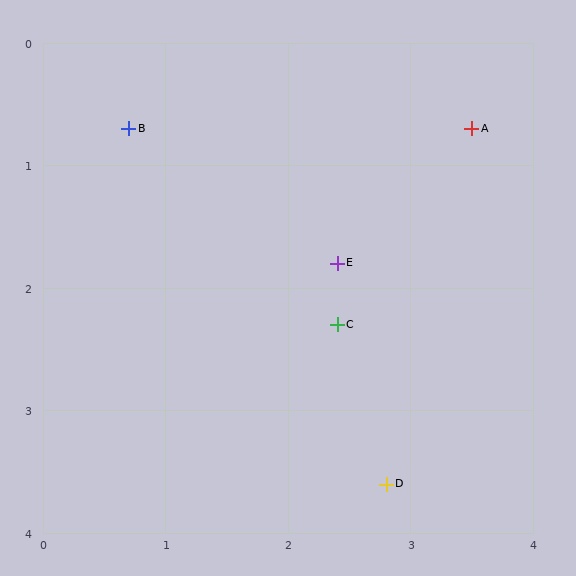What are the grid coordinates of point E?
Point E is at approximately (2.4, 1.8).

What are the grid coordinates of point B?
Point B is at approximately (0.7, 0.7).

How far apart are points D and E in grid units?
Points D and E are about 1.8 grid units apart.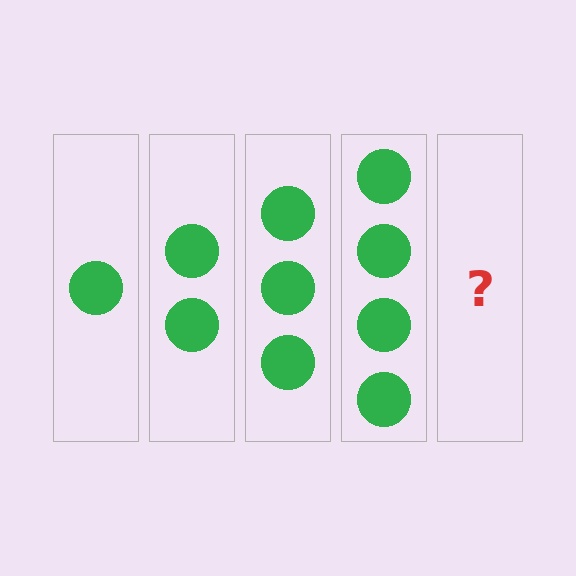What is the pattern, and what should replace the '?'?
The pattern is that each step adds one more circle. The '?' should be 5 circles.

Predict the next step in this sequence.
The next step is 5 circles.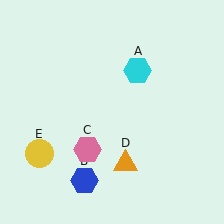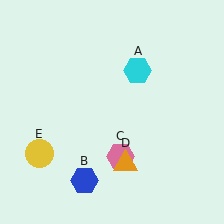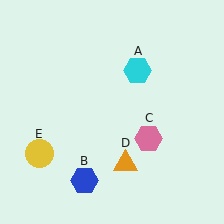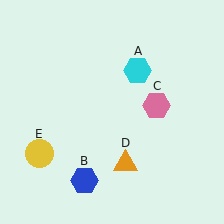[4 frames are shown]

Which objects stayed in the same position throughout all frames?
Cyan hexagon (object A) and blue hexagon (object B) and orange triangle (object D) and yellow circle (object E) remained stationary.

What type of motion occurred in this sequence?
The pink hexagon (object C) rotated counterclockwise around the center of the scene.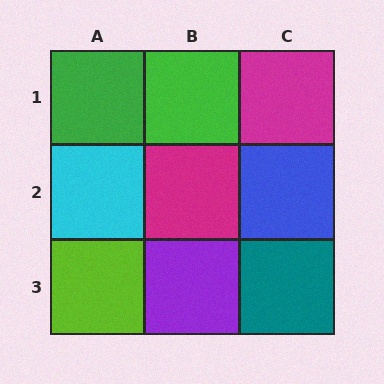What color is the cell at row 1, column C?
Magenta.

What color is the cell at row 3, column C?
Teal.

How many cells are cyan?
1 cell is cyan.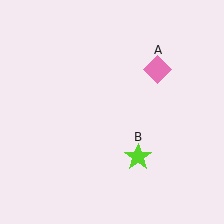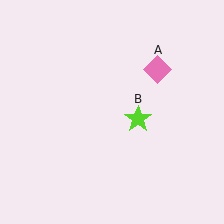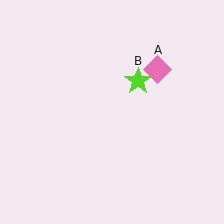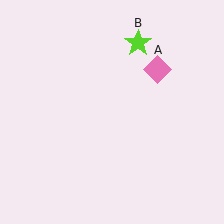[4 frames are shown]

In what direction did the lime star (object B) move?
The lime star (object B) moved up.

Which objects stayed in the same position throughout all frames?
Pink diamond (object A) remained stationary.